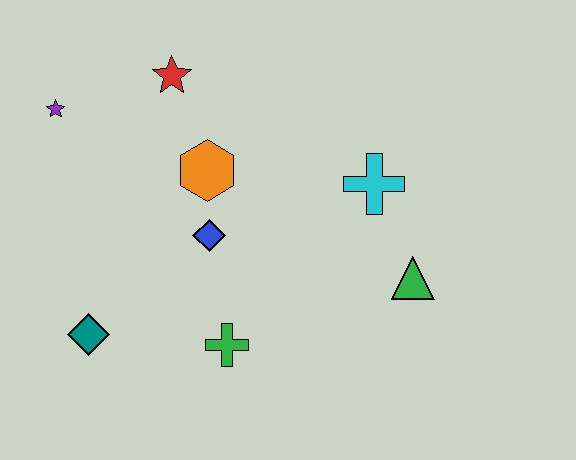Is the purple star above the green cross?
Yes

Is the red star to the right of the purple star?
Yes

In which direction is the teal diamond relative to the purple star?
The teal diamond is below the purple star.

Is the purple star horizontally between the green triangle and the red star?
No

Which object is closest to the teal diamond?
The green cross is closest to the teal diamond.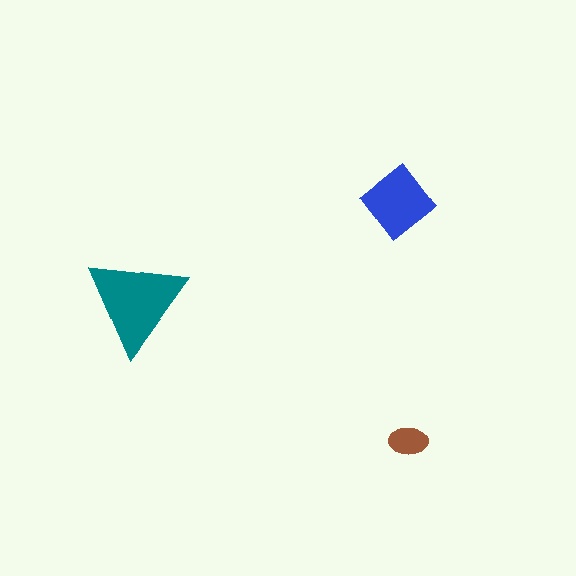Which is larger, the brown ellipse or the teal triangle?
The teal triangle.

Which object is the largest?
The teal triangle.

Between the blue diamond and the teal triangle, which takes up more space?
The teal triangle.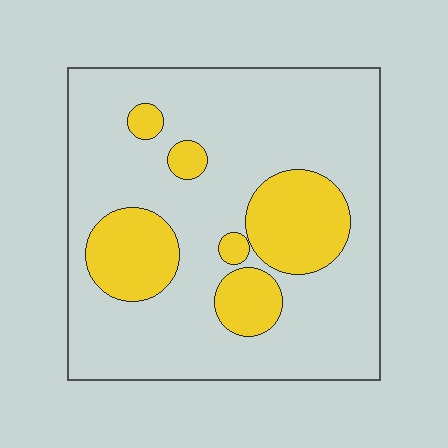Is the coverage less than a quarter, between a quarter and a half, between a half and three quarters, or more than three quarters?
Less than a quarter.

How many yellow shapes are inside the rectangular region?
6.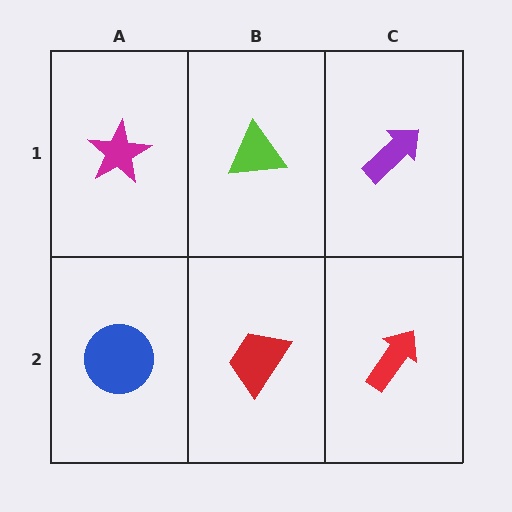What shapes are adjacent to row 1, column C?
A red arrow (row 2, column C), a lime triangle (row 1, column B).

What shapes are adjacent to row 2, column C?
A purple arrow (row 1, column C), a red trapezoid (row 2, column B).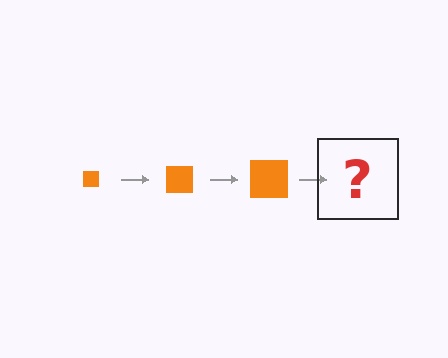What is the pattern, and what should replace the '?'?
The pattern is that the square gets progressively larger each step. The '?' should be an orange square, larger than the previous one.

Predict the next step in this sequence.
The next step is an orange square, larger than the previous one.